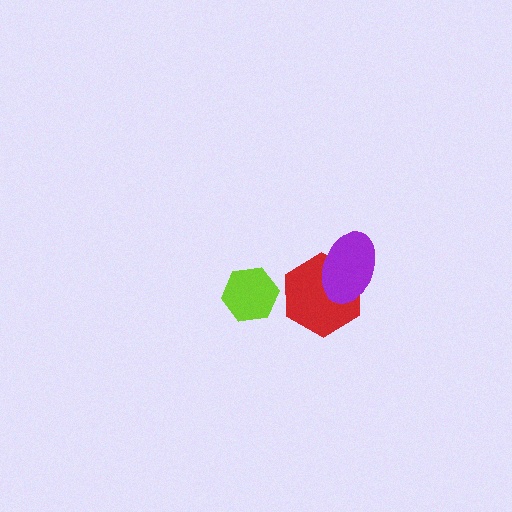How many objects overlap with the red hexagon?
1 object overlaps with the red hexagon.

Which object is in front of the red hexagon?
The purple ellipse is in front of the red hexagon.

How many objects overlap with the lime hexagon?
0 objects overlap with the lime hexagon.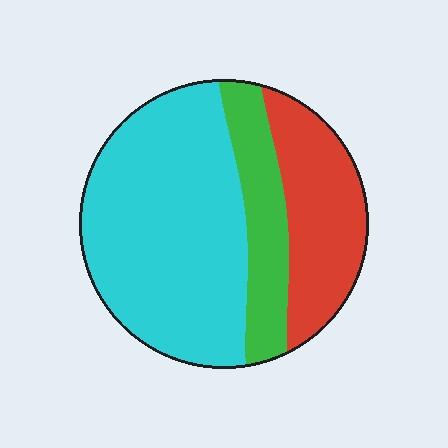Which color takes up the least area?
Green, at roughly 20%.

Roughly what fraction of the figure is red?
Red takes up about one quarter (1/4) of the figure.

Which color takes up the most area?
Cyan, at roughly 55%.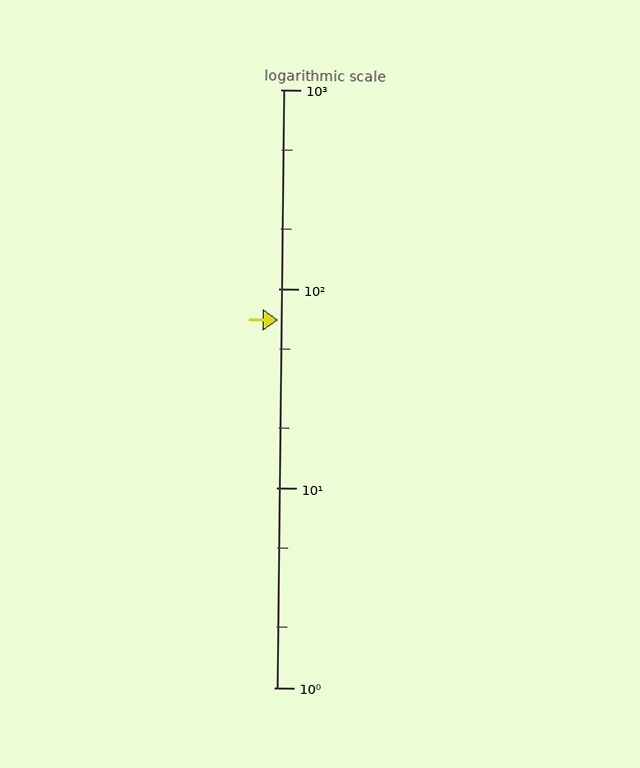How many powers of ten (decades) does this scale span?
The scale spans 3 decades, from 1 to 1000.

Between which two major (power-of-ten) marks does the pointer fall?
The pointer is between 10 and 100.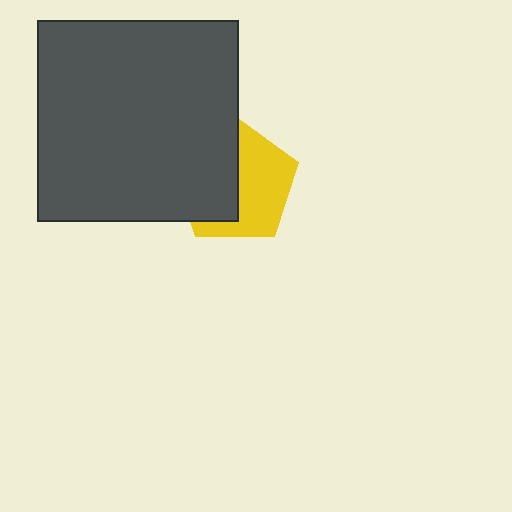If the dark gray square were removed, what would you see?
You would see the complete yellow pentagon.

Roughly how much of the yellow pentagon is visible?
About half of it is visible (roughly 52%).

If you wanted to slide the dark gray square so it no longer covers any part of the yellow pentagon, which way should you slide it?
Slide it left — that is the most direct way to separate the two shapes.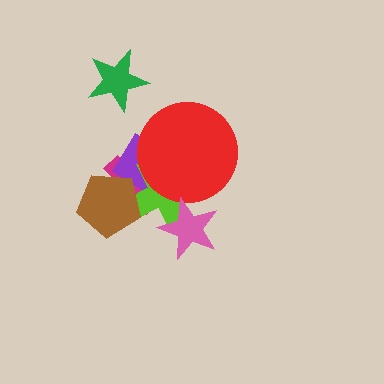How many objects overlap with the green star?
0 objects overlap with the green star.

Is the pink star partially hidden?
No, no other shape covers it.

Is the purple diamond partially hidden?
Yes, it is partially covered by another shape.